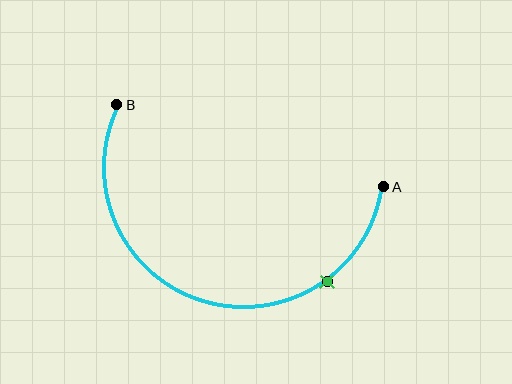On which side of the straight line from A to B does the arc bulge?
The arc bulges below the straight line connecting A and B.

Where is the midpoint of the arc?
The arc midpoint is the point on the curve farthest from the straight line joining A and B. It sits below that line.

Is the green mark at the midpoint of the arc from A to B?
No. The green mark lies on the arc but is closer to endpoint A. The arc midpoint would be at the point on the curve equidistant along the arc from both A and B.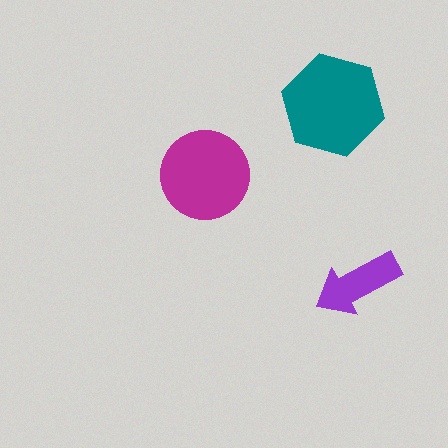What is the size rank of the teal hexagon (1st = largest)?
1st.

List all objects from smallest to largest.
The purple arrow, the magenta circle, the teal hexagon.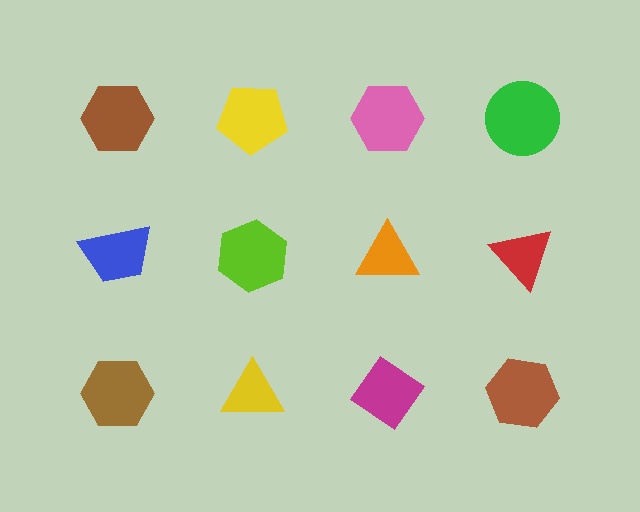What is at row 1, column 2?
A yellow pentagon.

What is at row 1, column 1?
A brown hexagon.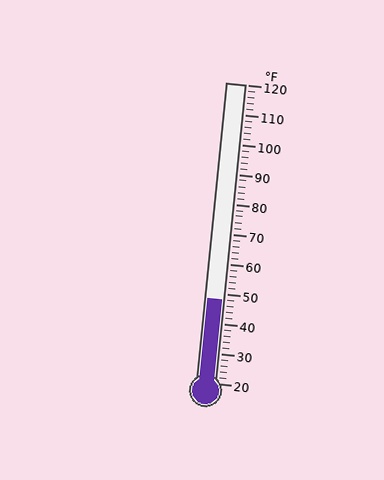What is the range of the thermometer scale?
The thermometer scale ranges from 20°F to 120°F.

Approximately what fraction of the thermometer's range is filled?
The thermometer is filled to approximately 30% of its range.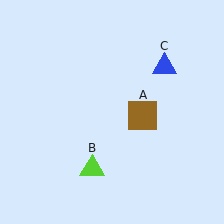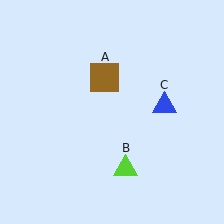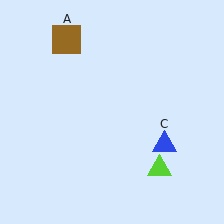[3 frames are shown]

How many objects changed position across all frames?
3 objects changed position: brown square (object A), lime triangle (object B), blue triangle (object C).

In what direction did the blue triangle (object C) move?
The blue triangle (object C) moved down.